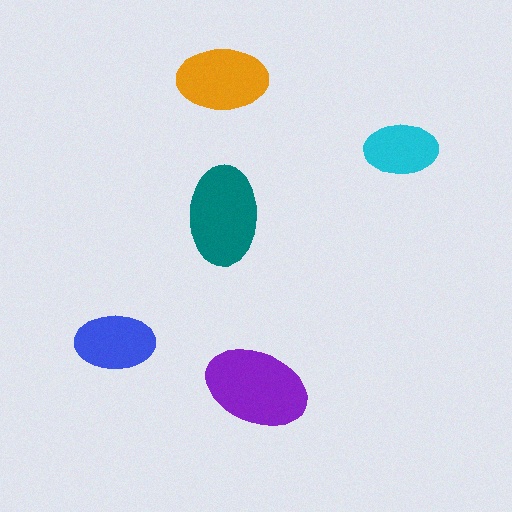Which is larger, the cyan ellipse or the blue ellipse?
The blue one.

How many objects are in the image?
There are 5 objects in the image.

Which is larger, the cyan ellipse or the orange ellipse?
The orange one.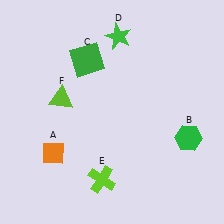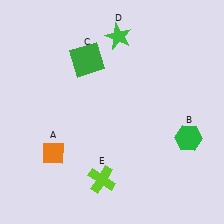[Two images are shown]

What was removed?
The lime triangle (F) was removed in Image 2.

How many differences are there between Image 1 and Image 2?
There is 1 difference between the two images.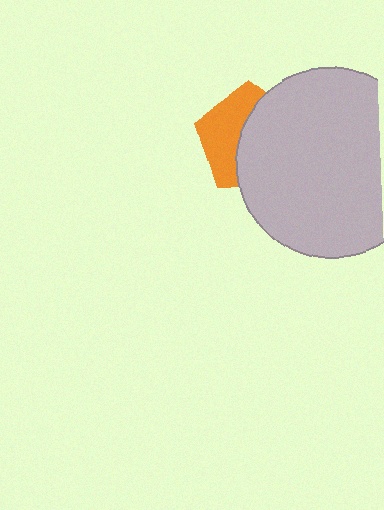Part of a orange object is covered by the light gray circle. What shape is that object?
It is a pentagon.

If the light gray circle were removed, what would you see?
You would see the complete orange pentagon.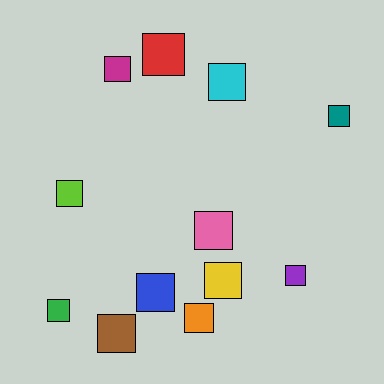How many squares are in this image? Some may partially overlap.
There are 12 squares.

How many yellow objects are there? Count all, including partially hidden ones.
There is 1 yellow object.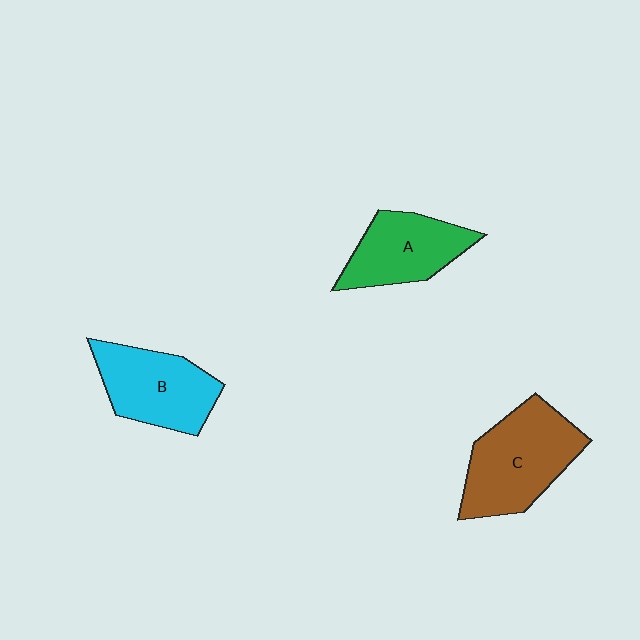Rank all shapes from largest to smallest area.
From largest to smallest: C (brown), B (cyan), A (green).